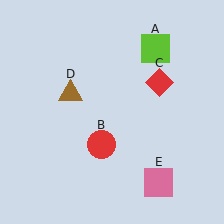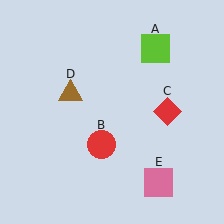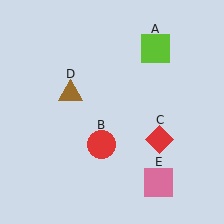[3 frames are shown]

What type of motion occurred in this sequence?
The red diamond (object C) rotated clockwise around the center of the scene.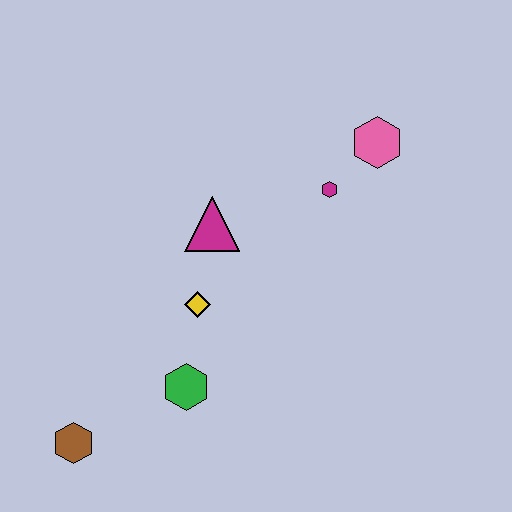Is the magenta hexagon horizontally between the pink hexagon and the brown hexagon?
Yes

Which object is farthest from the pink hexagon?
The brown hexagon is farthest from the pink hexagon.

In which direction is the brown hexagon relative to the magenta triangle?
The brown hexagon is below the magenta triangle.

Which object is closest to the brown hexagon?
The green hexagon is closest to the brown hexagon.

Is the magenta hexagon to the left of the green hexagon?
No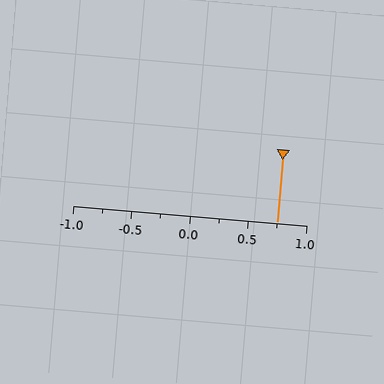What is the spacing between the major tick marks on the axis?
The major ticks are spaced 0.5 apart.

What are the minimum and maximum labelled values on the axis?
The axis runs from -1.0 to 1.0.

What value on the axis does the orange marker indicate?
The marker indicates approximately 0.75.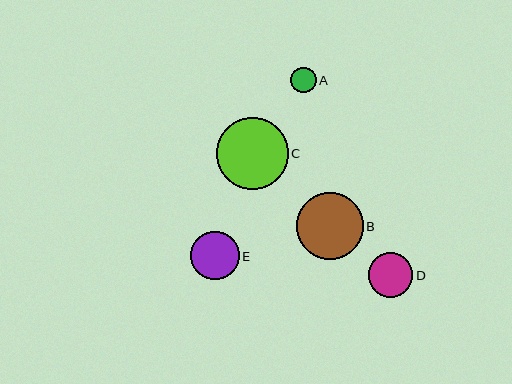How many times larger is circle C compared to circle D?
Circle C is approximately 1.6 times the size of circle D.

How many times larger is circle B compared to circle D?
Circle B is approximately 1.5 times the size of circle D.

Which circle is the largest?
Circle C is the largest with a size of approximately 72 pixels.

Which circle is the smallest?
Circle A is the smallest with a size of approximately 25 pixels.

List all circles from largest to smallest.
From largest to smallest: C, B, E, D, A.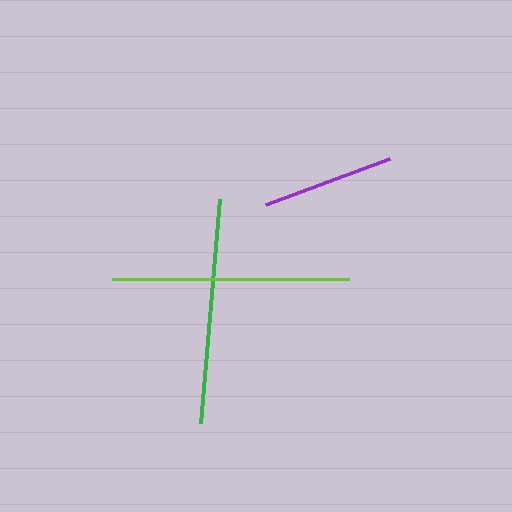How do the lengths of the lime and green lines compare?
The lime and green lines are approximately the same length.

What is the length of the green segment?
The green segment is approximately 225 pixels long.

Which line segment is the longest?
The lime line is the longest at approximately 237 pixels.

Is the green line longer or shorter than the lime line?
The lime line is longer than the green line.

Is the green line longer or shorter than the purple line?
The green line is longer than the purple line.